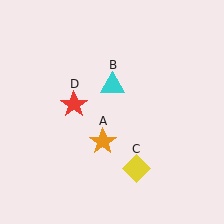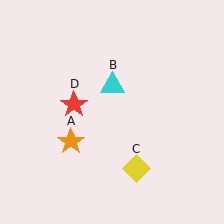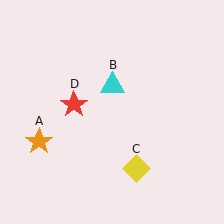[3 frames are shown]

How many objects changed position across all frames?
1 object changed position: orange star (object A).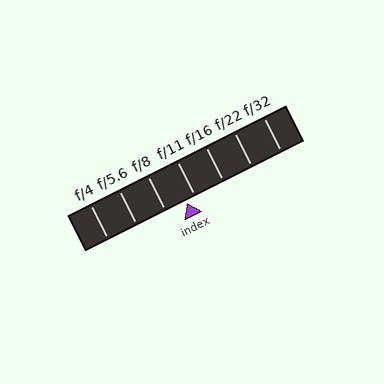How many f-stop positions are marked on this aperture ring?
There are 7 f-stop positions marked.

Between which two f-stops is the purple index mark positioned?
The index mark is between f/8 and f/11.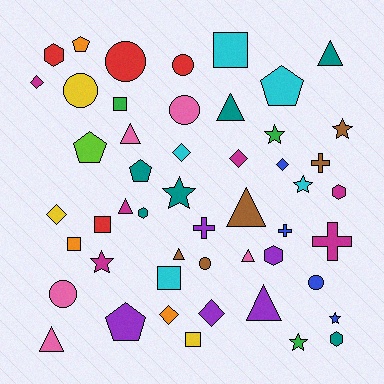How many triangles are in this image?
There are 9 triangles.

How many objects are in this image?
There are 50 objects.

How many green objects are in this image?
There are 3 green objects.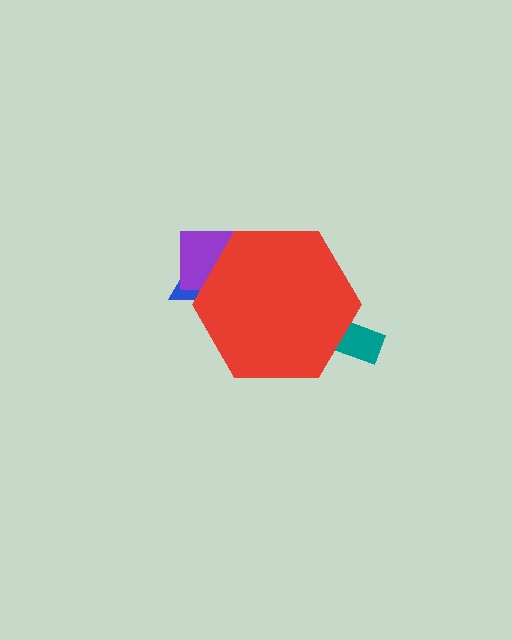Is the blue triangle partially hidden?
Yes, the blue triangle is partially hidden behind the red hexagon.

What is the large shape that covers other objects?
A red hexagon.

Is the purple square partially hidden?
Yes, the purple square is partially hidden behind the red hexagon.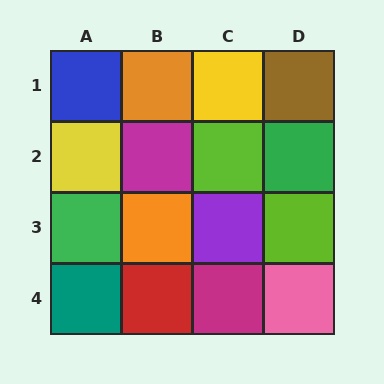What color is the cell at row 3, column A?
Green.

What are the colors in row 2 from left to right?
Yellow, magenta, lime, green.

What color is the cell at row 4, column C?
Magenta.